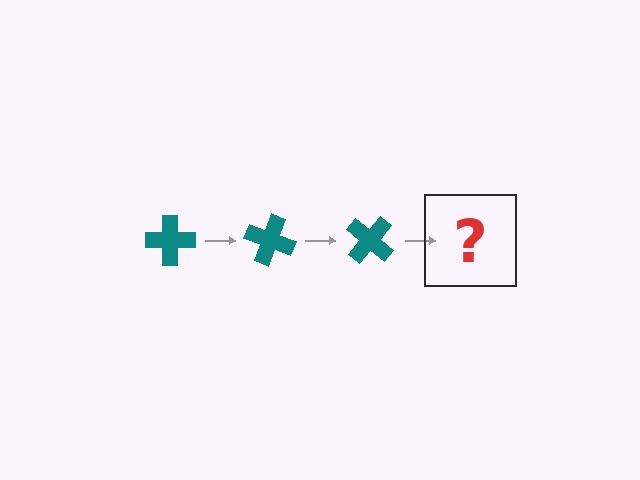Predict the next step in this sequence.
The next step is a teal cross rotated 60 degrees.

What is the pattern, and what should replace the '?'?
The pattern is that the cross rotates 20 degrees each step. The '?' should be a teal cross rotated 60 degrees.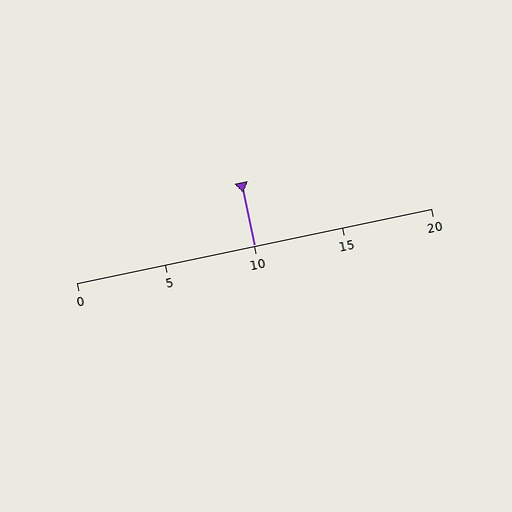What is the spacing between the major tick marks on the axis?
The major ticks are spaced 5 apart.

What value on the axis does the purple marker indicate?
The marker indicates approximately 10.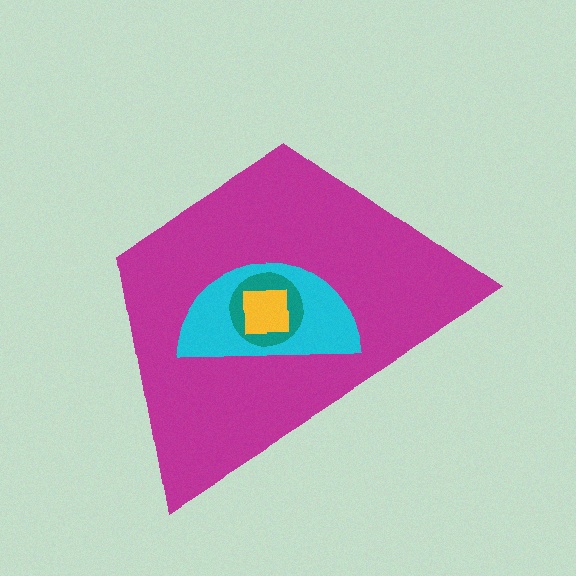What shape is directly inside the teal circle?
The yellow square.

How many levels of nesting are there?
4.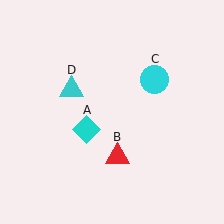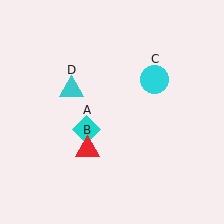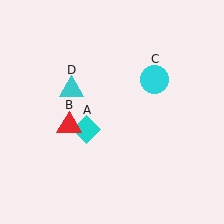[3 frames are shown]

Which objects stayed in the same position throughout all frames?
Cyan diamond (object A) and cyan circle (object C) and cyan triangle (object D) remained stationary.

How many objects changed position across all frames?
1 object changed position: red triangle (object B).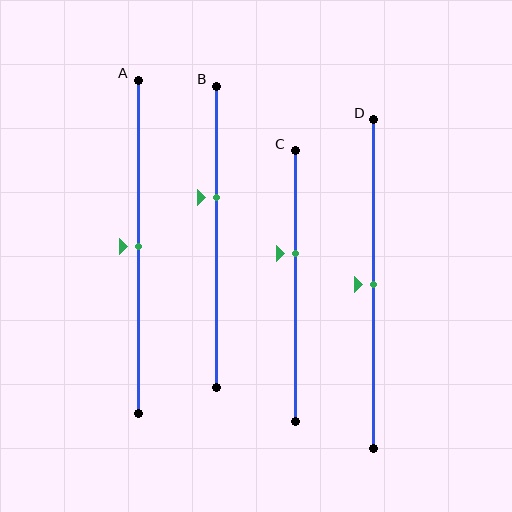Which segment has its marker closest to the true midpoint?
Segment A has its marker closest to the true midpoint.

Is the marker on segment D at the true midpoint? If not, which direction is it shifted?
Yes, the marker on segment D is at the true midpoint.